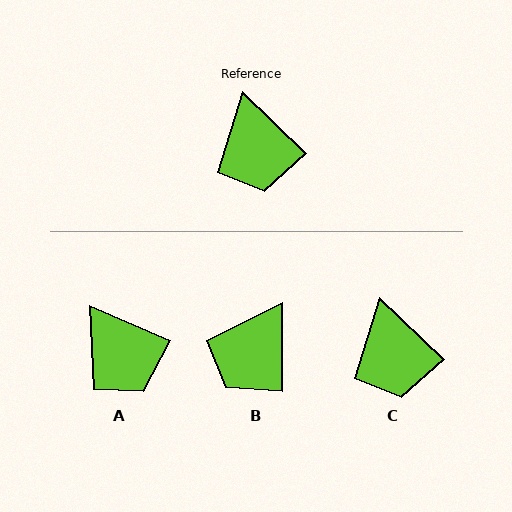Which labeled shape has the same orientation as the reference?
C.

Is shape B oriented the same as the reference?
No, it is off by about 46 degrees.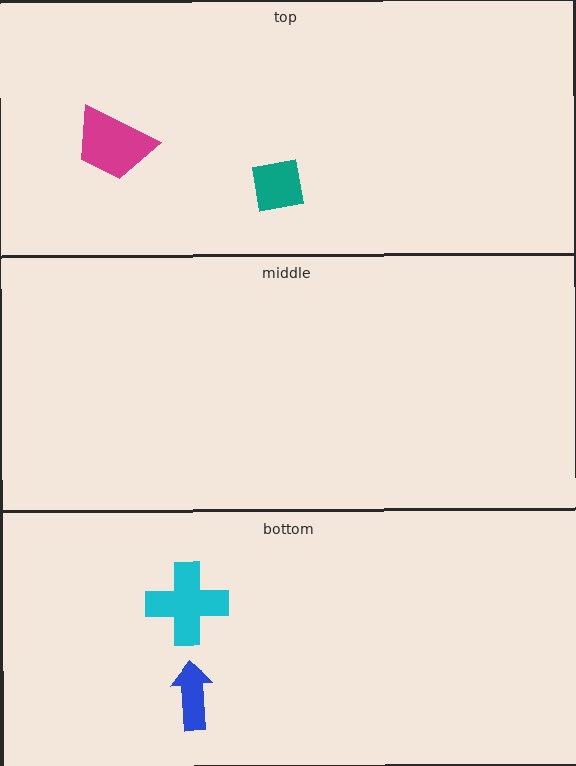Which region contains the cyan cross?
The bottom region.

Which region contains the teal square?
The top region.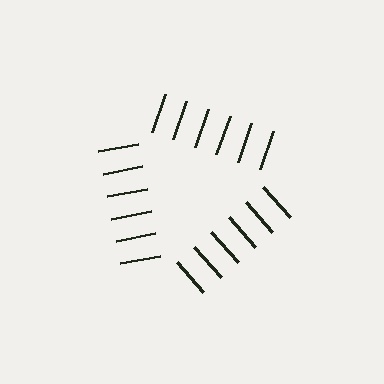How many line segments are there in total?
18 — 6 along each of the 3 edges.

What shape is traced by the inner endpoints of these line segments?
An illusory triangle — the line segments terminate on its edges but no continuous stroke is drawn.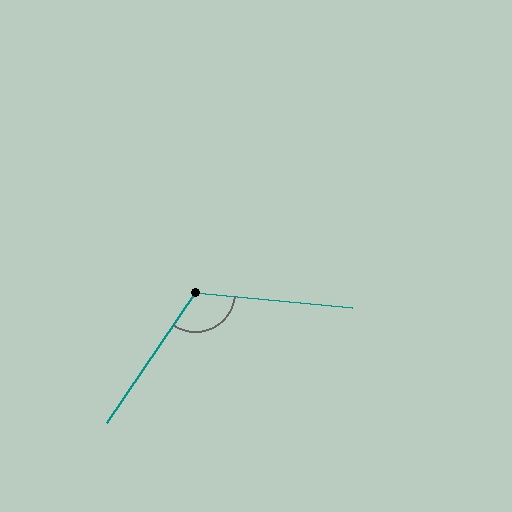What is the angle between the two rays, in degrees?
Approximately 119 degrees.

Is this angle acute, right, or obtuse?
It is obtuse.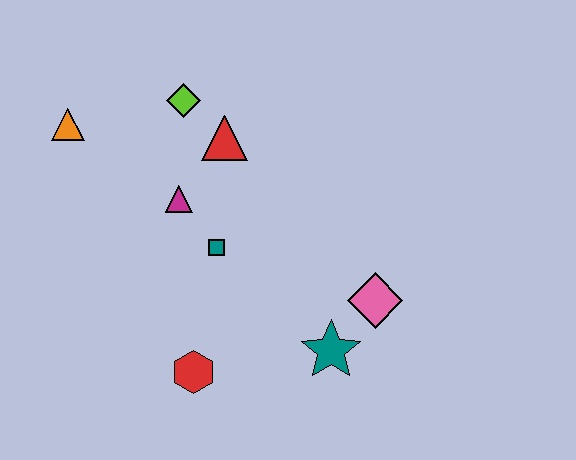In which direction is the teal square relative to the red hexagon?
The teal square is above the red hexagon.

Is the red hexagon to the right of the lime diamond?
Yes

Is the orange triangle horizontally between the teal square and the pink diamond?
No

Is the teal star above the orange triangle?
No